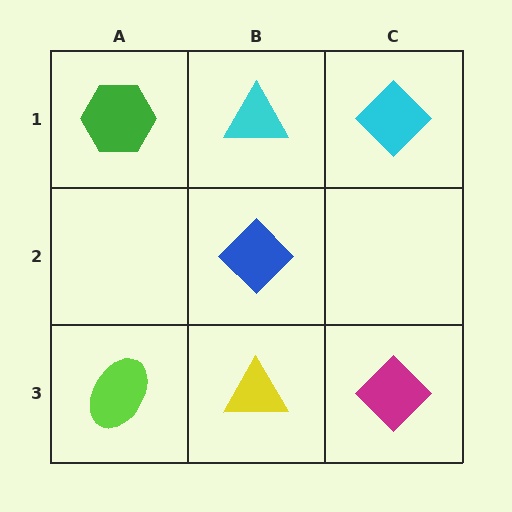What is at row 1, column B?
A cyan triangle.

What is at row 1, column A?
A green hexagon.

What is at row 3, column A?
A lime ellipse.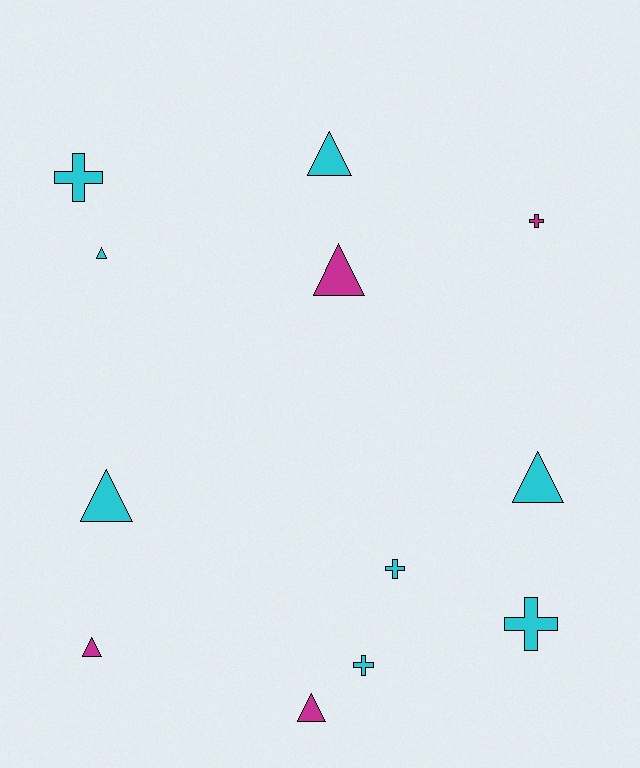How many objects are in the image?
There are 12 objects.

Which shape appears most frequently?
Triangle, with 7 objects.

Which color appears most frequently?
Cyan, with 8 objects.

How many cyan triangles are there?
There are 4 cyan triangles.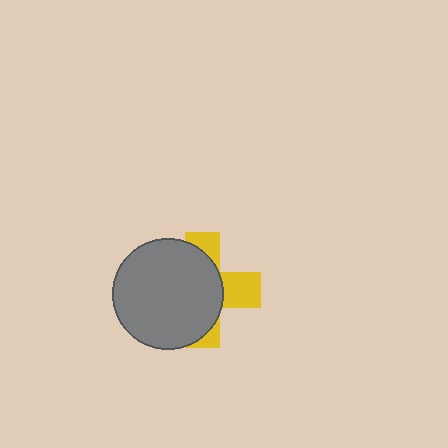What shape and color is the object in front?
The object in front is a gray circle.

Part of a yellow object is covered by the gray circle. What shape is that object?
It is a cross.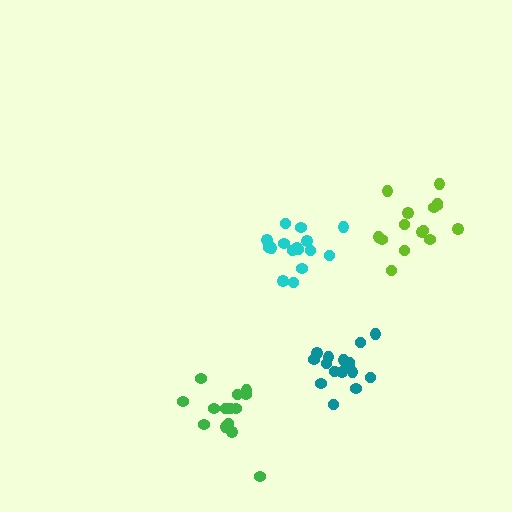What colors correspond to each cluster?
The clusters are colored: teal, cyan, green, lime.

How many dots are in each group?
Group 1: 16 dots, Group 2: 16 dots, Group 3: 14 dots, Group 4: 15 dots (61 total).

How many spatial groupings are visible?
There are 4 spatial groupings.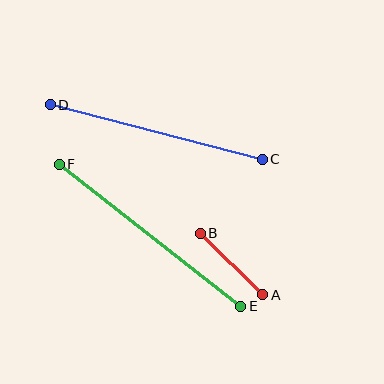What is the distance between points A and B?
The distance is approximately 88 pixels.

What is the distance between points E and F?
The distance is approximately 231 pixels.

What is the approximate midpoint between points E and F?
The midpoint is at approximately (150, 235) pixels.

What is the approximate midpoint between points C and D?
The midpoint is at approximately (156, 132) pixels.